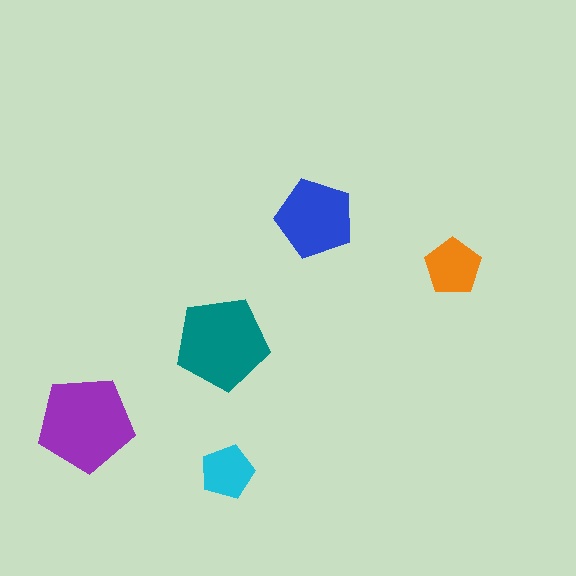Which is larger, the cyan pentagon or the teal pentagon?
The teal one.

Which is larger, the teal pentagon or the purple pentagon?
The purple one.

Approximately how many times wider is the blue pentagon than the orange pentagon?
About 1.5 times wider.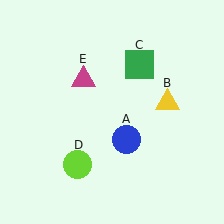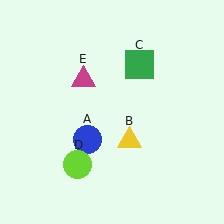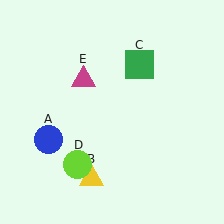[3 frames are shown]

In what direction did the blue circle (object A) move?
The blue circle (object A) moved left.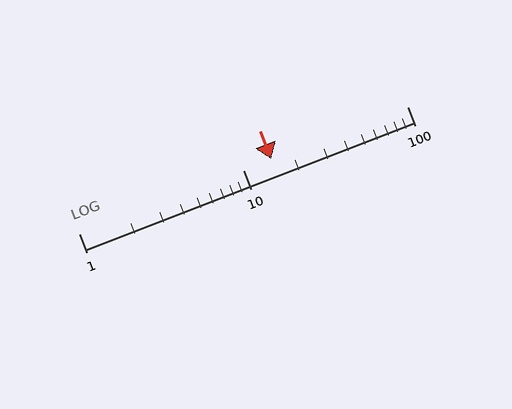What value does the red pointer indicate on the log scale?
The pointer indicates approximately 15.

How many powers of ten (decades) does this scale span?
The scale spans 2 decades, from 1 to 100.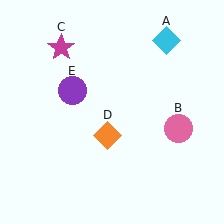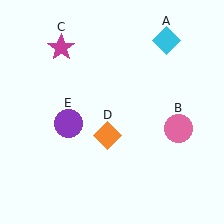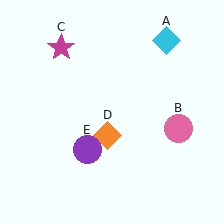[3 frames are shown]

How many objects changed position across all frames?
1 object changed position: purple circle (object E).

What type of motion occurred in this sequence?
The purple circle (object E) rotated counterclockwise around the center of the scene.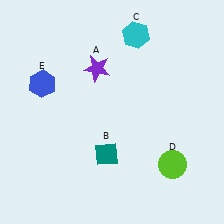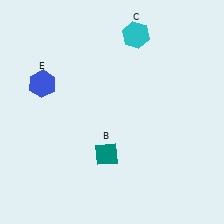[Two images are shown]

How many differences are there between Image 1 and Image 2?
There are 2 differences between the two images.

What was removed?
The purple star (A), the lime circle (D) were removed in Image 2.